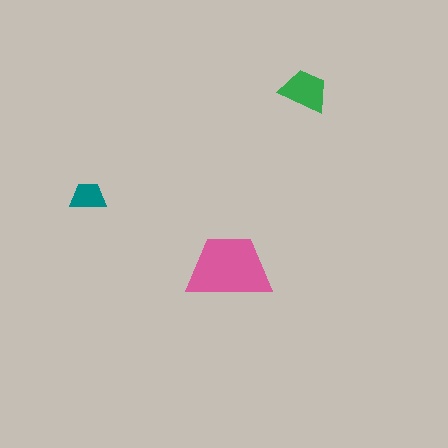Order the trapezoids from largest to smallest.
the pink one, the green one, the teal one.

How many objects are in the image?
There are 3 objects in the image.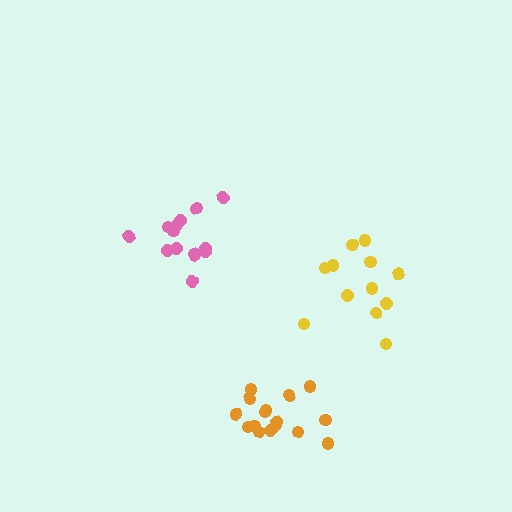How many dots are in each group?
Group 1: 12 dots, Group 2: 14 dots, Group 3: 16 dots (42 total).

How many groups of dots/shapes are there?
There are 3 groups.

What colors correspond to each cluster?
The clusters are colored: yellow, pink, orange.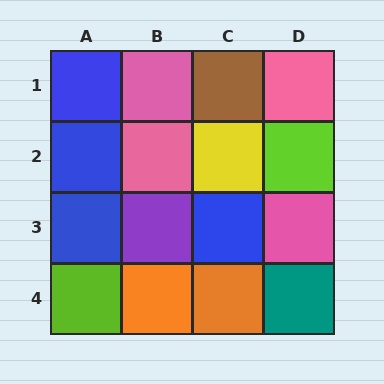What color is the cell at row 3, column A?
Blue.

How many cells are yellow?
1 cell is yellow.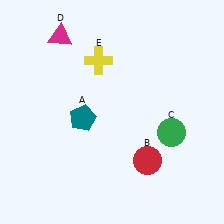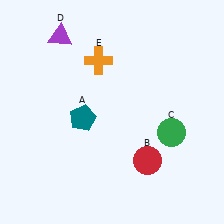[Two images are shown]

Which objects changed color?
D changed from magenta to purple. E changed from yellow to orange.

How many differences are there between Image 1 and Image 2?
There are 2 differences between the two images.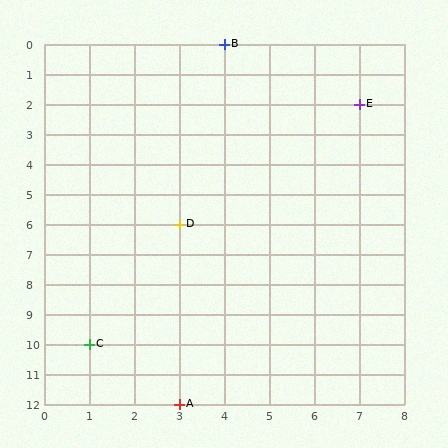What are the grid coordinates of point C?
Point C is at grid coordinates (1, 10).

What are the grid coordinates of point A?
Point A is at grid coordinates (3, 12).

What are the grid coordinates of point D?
Point D is at grid coordinates (3, 6).